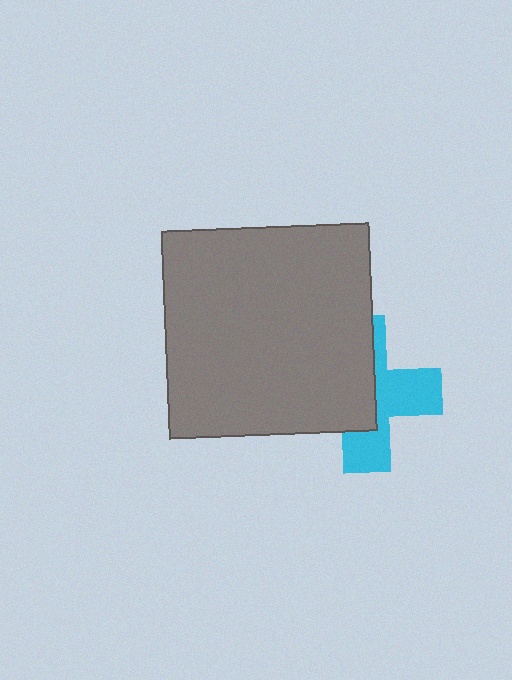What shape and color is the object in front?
The object in front is a gray square.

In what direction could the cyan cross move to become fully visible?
The cyan cross could move right. That would shift it out from behind the gray square entirely.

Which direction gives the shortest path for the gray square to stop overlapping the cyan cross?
Moving left gives the shortest separation.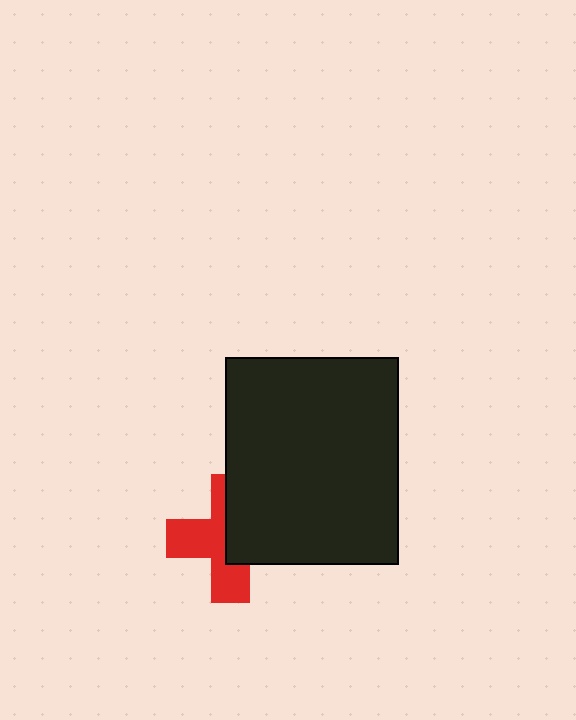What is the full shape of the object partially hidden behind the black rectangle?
The partially hidden object is a red cross.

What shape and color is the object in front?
The object in front is a black rectangle.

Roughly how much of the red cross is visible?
About half of it is visible (roughly 53%).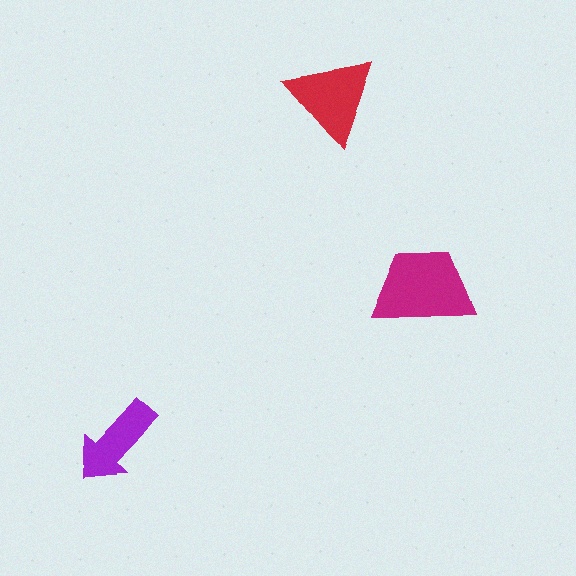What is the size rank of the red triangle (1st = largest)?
2nd.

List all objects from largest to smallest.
The magenta trapezoid, the red triangle, the purple arrow.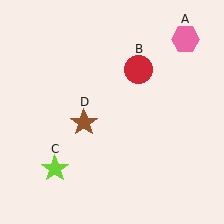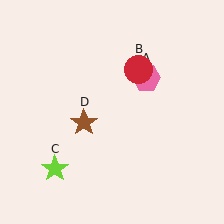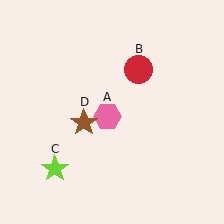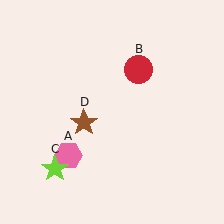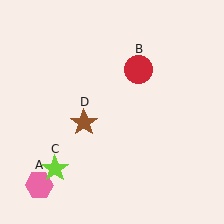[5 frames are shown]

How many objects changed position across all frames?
1 object changed position: pink hexagon (object A).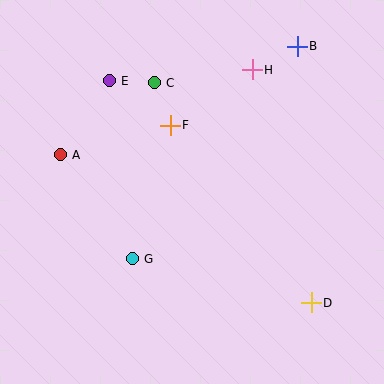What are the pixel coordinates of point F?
Point F is at (170, 125).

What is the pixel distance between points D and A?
The distance between D and A is 291 pixels.